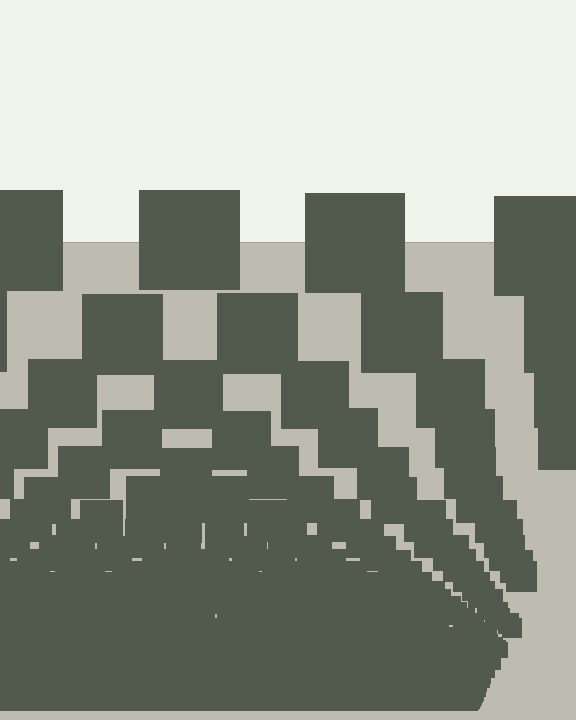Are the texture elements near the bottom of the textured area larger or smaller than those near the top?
Smaller. The gradient is inverted — elements near the bottom are smaller and denser.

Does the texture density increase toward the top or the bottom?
Density increases toward the bottom.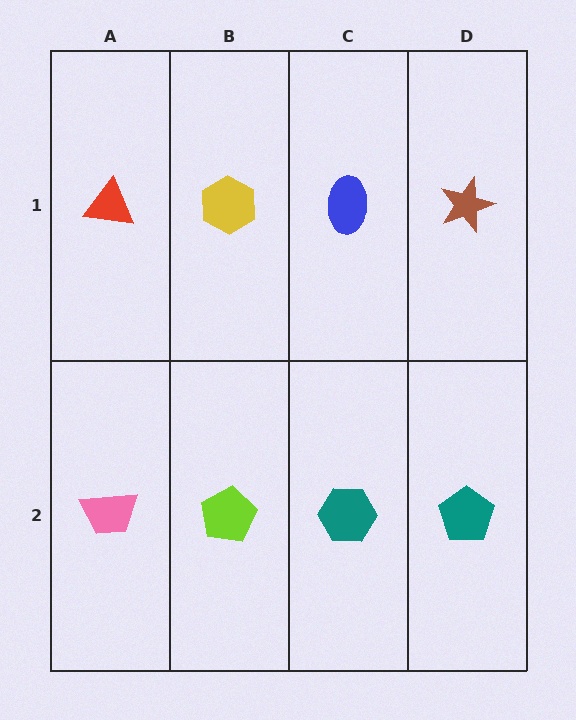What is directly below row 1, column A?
A pink trapezoid.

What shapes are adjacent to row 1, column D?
A teal pentagon (row 2, column D), a blue ellipse (row 1, column C).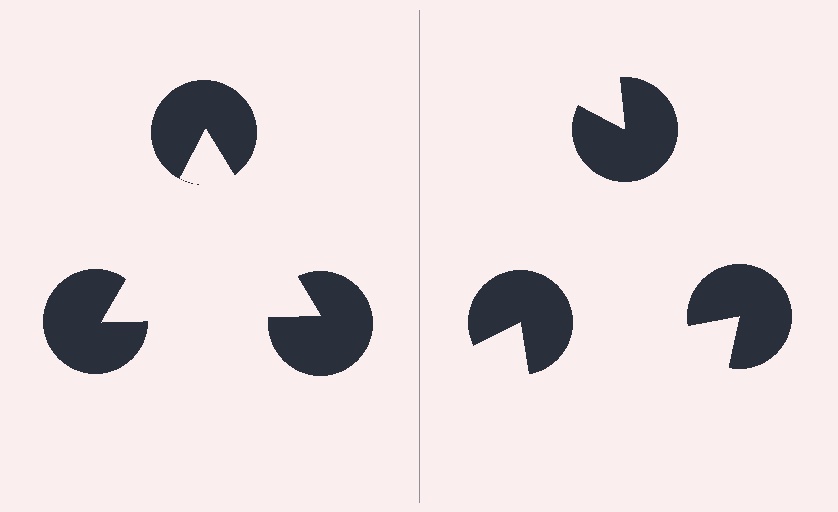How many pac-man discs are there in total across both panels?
6 — 3 on each side.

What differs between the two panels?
The pac-man discs are positioned identically on both sides; only the wedge orientations differ. On the left they align to a triangle; on the right they are misaligned.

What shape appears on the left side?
An illusory triangle.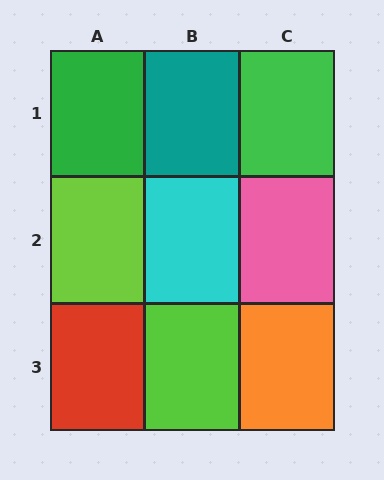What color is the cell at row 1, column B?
Teal.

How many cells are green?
2 cells are green.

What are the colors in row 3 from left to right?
Red, lime, orange.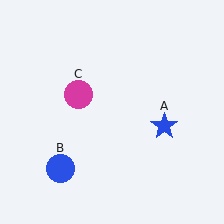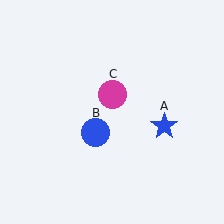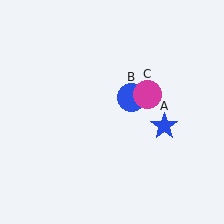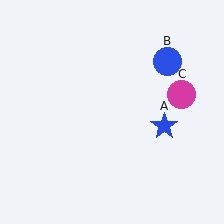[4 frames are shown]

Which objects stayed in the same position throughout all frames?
Blue star (object A) remained stationary.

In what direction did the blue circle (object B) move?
The blue circle (object B) moved up and to the right.